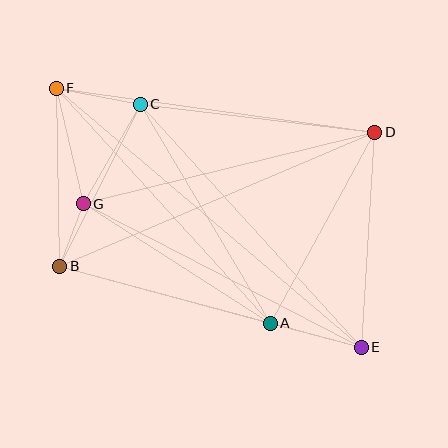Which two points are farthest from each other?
Points E and F are farthest from each other.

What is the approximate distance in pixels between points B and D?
The distance between B and D is approximately 342 pixels.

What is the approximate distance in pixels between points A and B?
The distance between A and B is approximately 218 pixels.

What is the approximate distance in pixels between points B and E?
The distance between B and E is approximately 312 pixels.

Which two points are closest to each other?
Points B and G are closest to each other.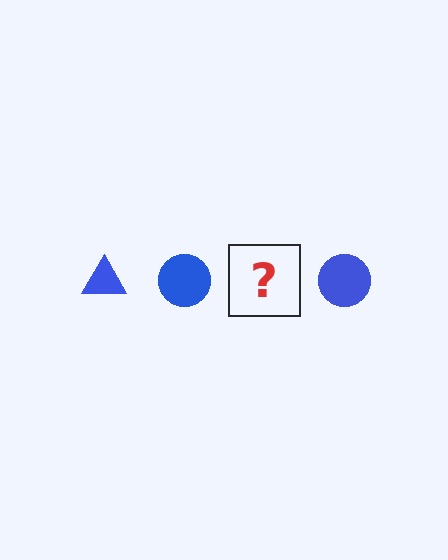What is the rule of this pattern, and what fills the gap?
The rule is that the pattern cycles through triangle, circle shapes in blue. The gap should be filled with a blue triangle.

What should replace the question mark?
The question mark should be replaced with a blue triangle.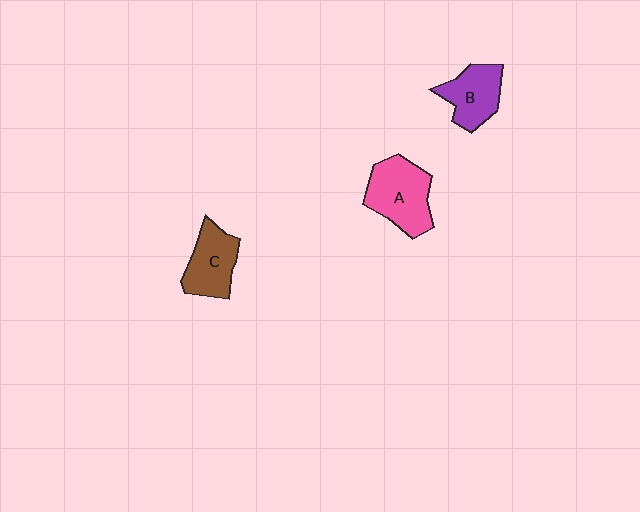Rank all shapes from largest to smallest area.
From largest to smallest: A (pink), C (brown), B (purple).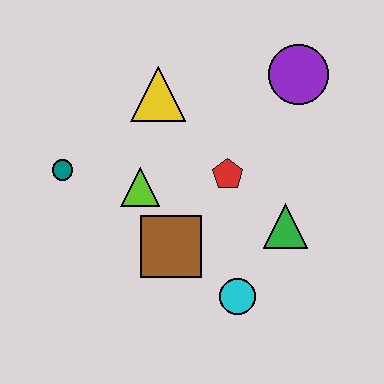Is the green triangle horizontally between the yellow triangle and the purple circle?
Yes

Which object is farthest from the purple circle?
The teal circle is farthest from the purple circle.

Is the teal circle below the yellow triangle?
Yes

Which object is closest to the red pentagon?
The green triangle is closest to the red pentagon.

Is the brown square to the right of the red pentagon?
No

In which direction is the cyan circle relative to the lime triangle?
The cyan circle is below the lime triangle.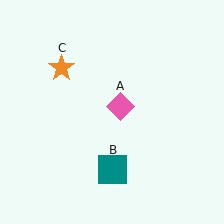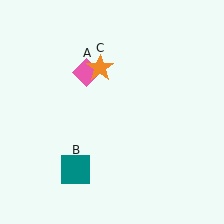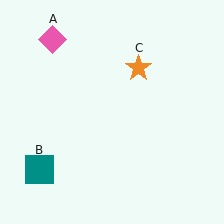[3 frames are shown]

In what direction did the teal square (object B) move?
The teal square (object B) moved left.